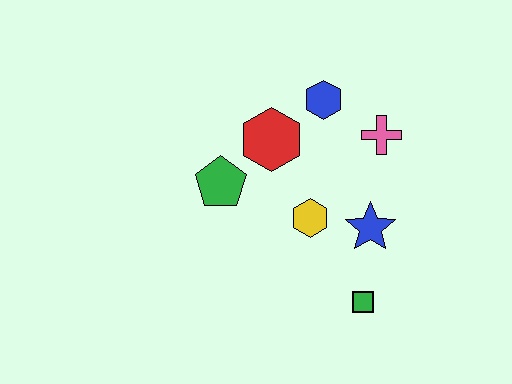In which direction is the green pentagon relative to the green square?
The green pentagon is to the left of the green square.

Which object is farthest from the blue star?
The green pentagon is farthest from the blue star.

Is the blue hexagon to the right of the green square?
No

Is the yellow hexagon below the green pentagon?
Yes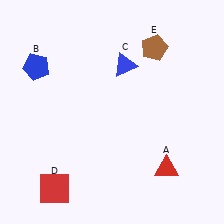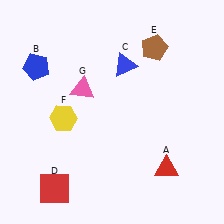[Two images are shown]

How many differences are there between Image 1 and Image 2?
There are 2 differences between the two images.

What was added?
A yellow hexagon (F), a pink triangle (G) were added in Image 2.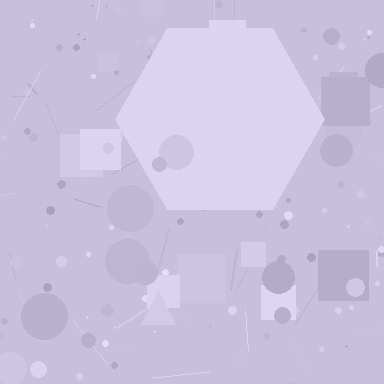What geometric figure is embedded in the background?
A hexagon is embedded in the background.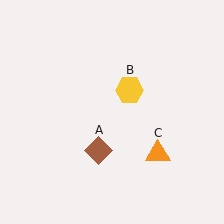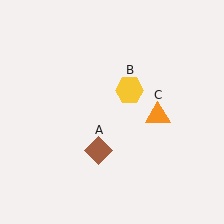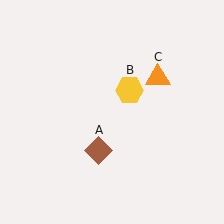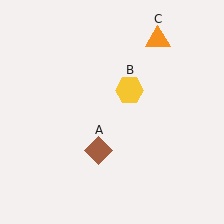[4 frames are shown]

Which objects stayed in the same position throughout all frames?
Brown diamond (object A) and yellow hexagon (object B) remained stationary.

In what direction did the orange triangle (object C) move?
The orange triangle (object C) moved up.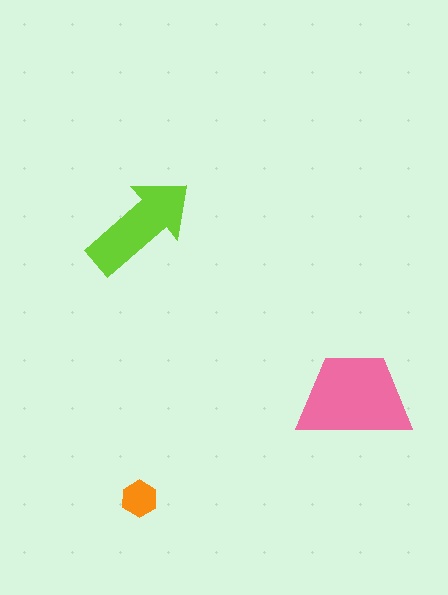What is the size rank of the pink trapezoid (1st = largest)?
1st.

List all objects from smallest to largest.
The orange hexagon, the lime arrow, the pink trapezoid.